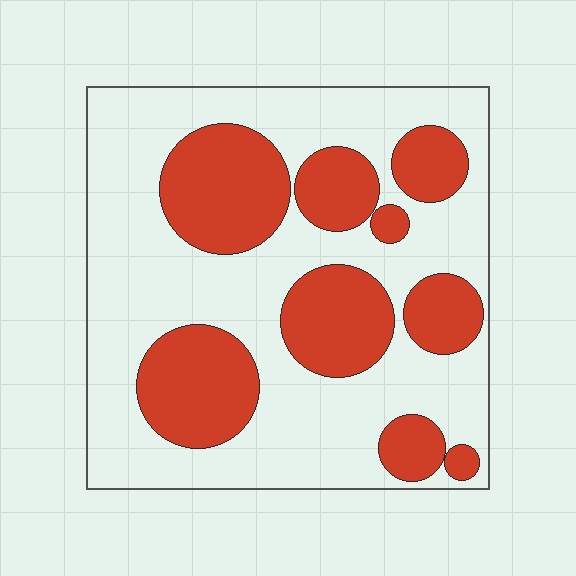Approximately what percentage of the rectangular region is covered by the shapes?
Approximately 35%.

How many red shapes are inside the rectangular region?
9.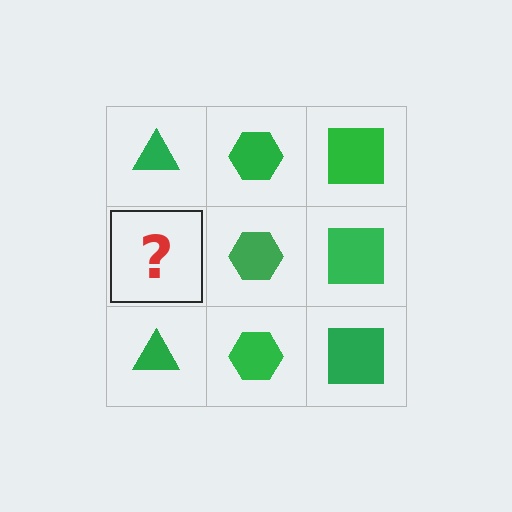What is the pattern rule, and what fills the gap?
The rule is that each column has a consistent shape. The gap should be filled with a green triangle.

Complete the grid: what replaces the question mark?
The question mark should be replaced with a green triangle.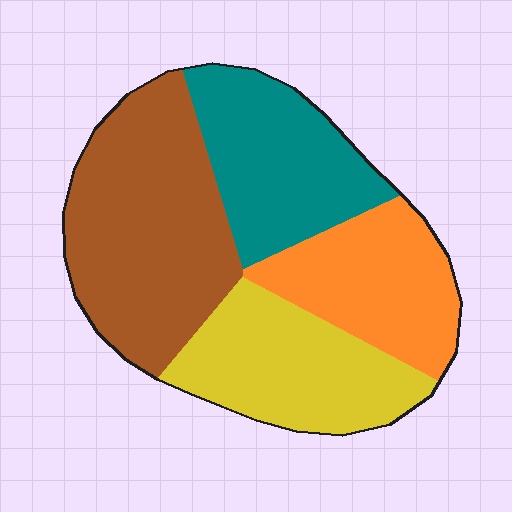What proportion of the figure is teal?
Teal covers about 25% of the figure.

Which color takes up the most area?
Brown, at roughly 35%.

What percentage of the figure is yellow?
Yellow takes up about one quarter (1/4) of the figure.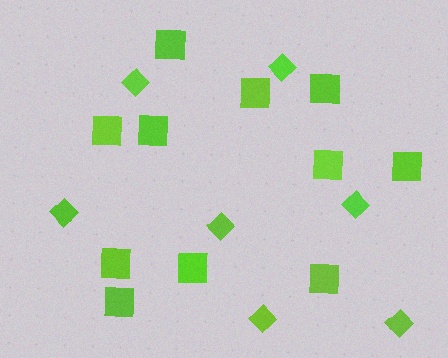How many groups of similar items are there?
There are 2 groups: one group of squares (11) and one group of diamonds (7).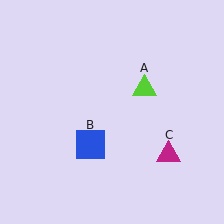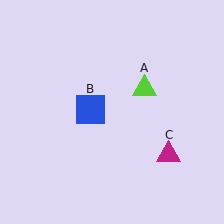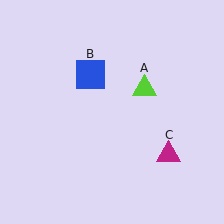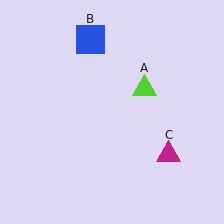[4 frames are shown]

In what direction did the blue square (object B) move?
The blue square (object B) moved up.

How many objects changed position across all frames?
1 object changed position: blue square (object B).